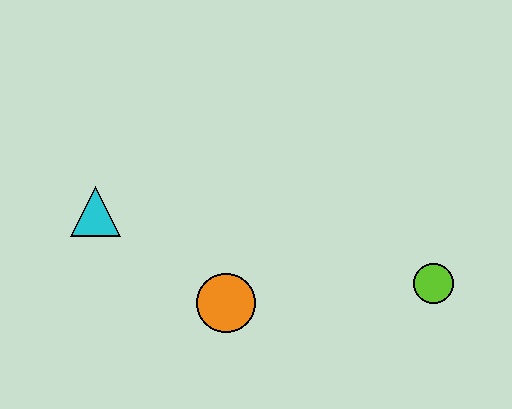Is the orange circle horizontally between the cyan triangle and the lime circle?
Yes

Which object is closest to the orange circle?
The cyan triangle is closest to the orange circle.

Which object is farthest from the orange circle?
The lime circle is farthest from the orange circle.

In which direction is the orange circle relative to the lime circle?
The orange circle is to the left of the lime circle.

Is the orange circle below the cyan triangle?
Yes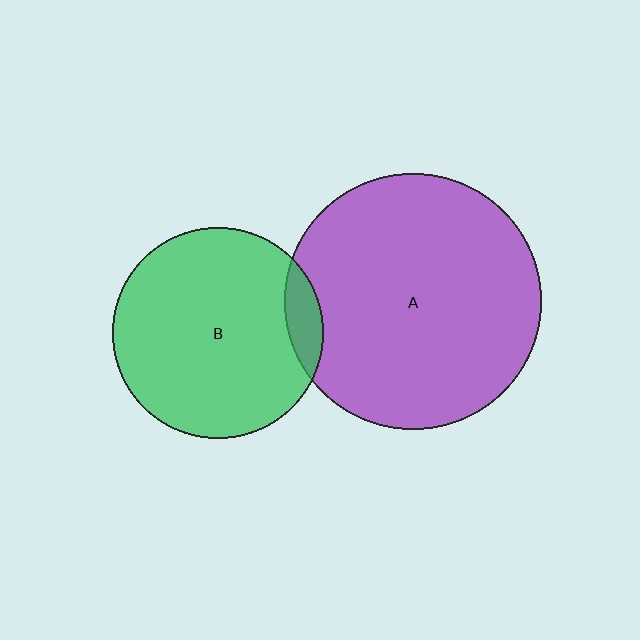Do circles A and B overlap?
Yes.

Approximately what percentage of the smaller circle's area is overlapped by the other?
Approximately 10%.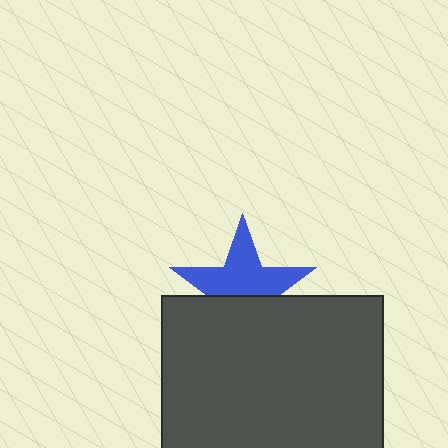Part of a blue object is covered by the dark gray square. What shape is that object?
It is a star.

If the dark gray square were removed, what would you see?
You would see the complete blue star.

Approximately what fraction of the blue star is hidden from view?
Roughly 42% of the blue star is hidden behind the dark gray square.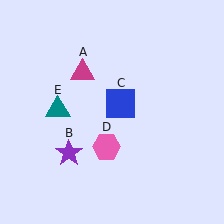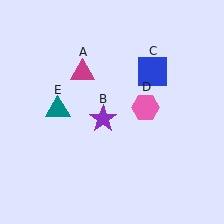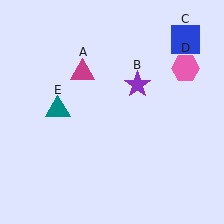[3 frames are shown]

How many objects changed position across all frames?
3 objects changed position: purple star (object B), blue square (object C), pink hexagon (object D).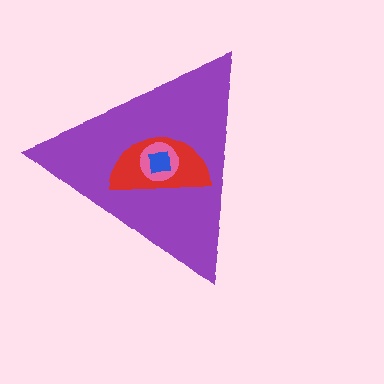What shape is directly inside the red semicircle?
The pink circle.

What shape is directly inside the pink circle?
The blue square.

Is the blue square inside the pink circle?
Yes.